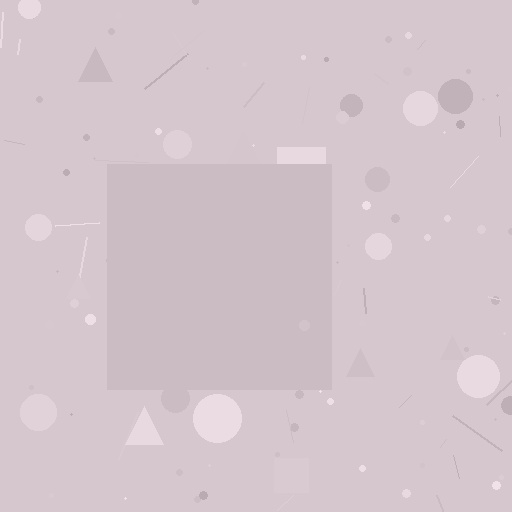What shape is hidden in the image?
A square is hidden in the image.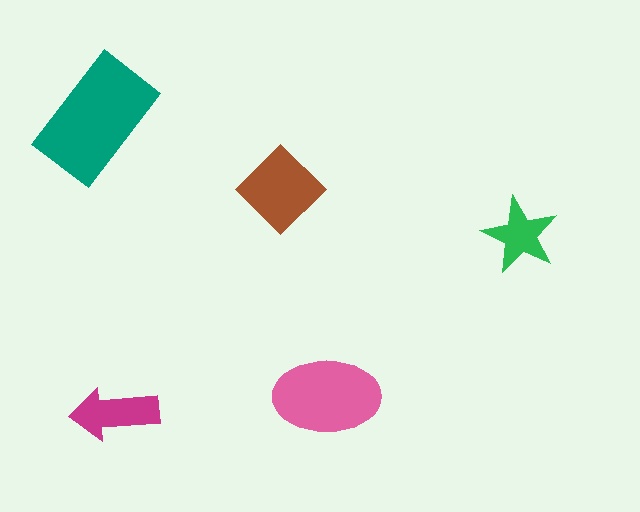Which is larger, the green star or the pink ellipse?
The pink ellipse.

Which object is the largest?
The teal rectangle.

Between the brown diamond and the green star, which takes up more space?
The brown diamond.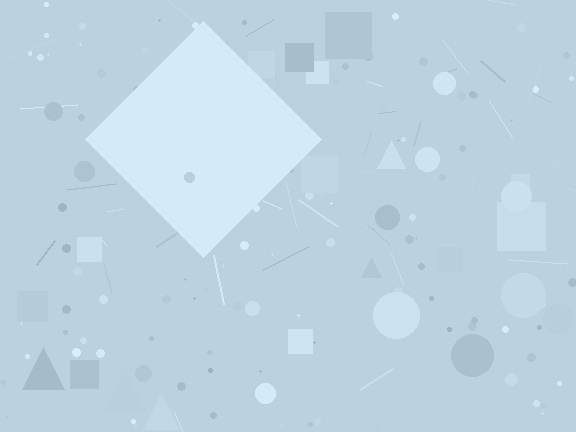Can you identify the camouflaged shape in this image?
The camouflaged shape is a diamond.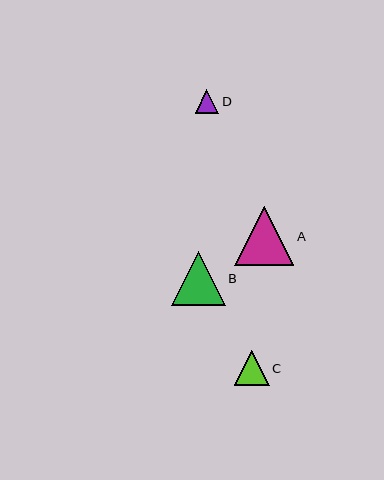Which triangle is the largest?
Triangle A is the largest with a size of approximately 59 pixels.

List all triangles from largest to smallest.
From largest to smallest: A, B, C, D.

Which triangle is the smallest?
Triangle D is the smallest with a size of approximately 23 pixels.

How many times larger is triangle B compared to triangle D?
Triangle B is approximately 2.3 times the size of triangle D.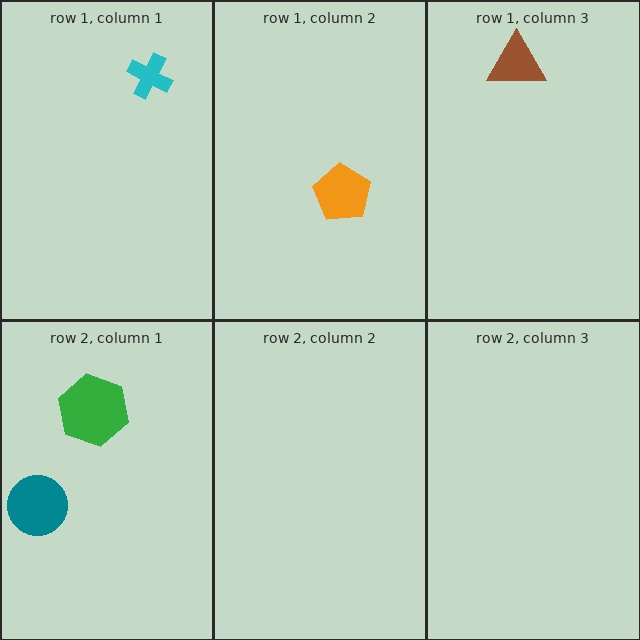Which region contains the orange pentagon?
The row 1, column 2 region.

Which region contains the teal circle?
The row 2, column 1 region.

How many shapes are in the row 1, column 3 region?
1.